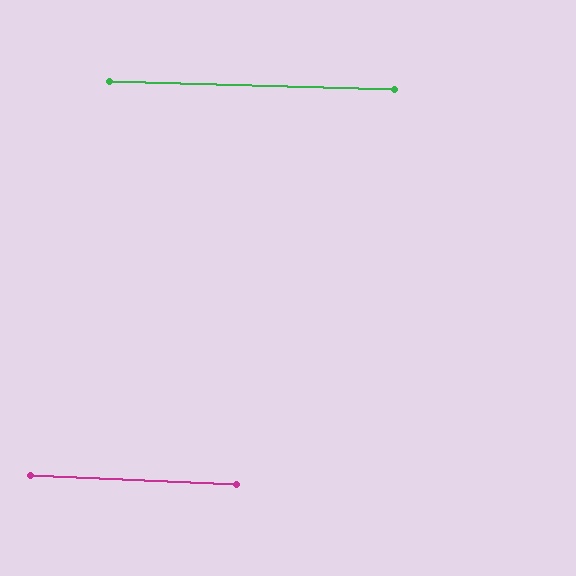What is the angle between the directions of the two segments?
Approximately 1 degree.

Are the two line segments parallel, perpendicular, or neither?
Parallel — their directions differ by only 0.7°.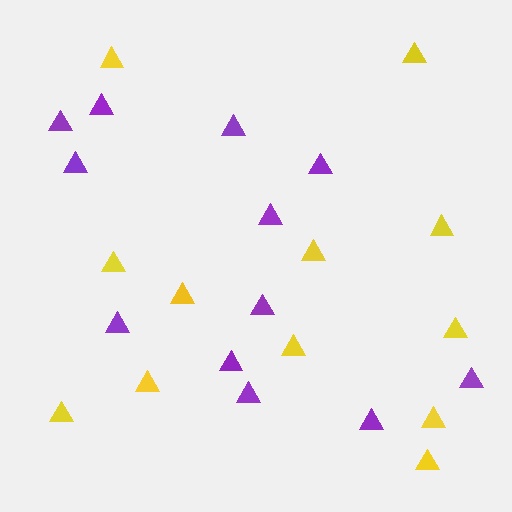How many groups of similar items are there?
There are 2 groups: one group of yellow triangles (12) and one group of purple triangles (12).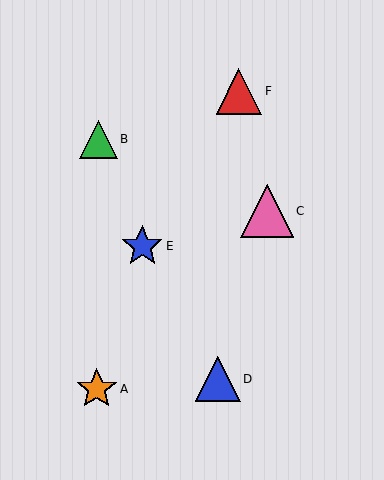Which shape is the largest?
The pink triangle (labeled C) is the largest.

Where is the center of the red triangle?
The center of the red triangle is at (239, 91).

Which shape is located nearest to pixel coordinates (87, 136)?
The green triangle (labeled B) at (98, 139) is nearest to that location.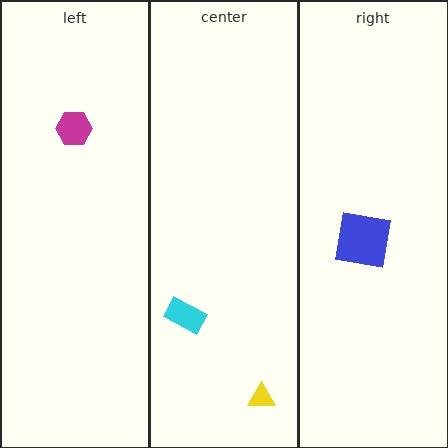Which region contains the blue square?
The right region.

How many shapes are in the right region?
1.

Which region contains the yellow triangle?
The center region.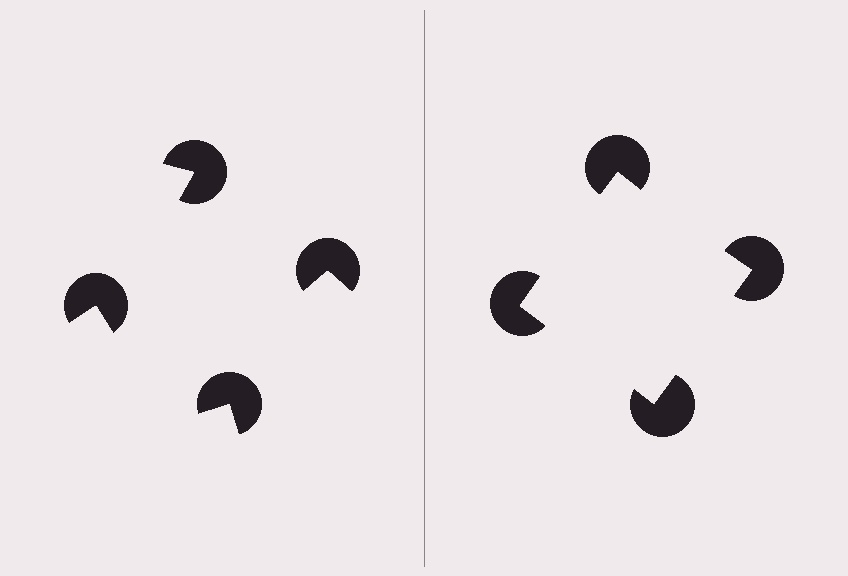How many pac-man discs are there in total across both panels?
8 — 4 on each side.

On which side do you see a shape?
An illusory square appears on the right side. On the left side the wedge cuts are rotated, so no coherent shape forms.